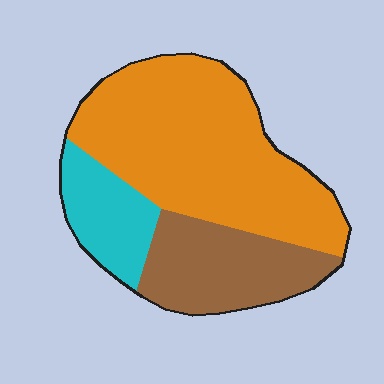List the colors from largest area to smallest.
From largest to smallest: orange, brown, cyan.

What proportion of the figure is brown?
Brown covers roughly 25% of the figure.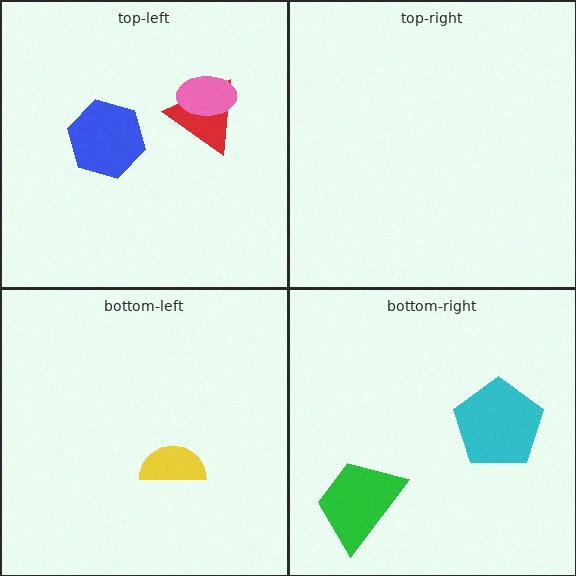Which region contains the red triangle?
The top-left region.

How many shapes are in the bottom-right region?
2.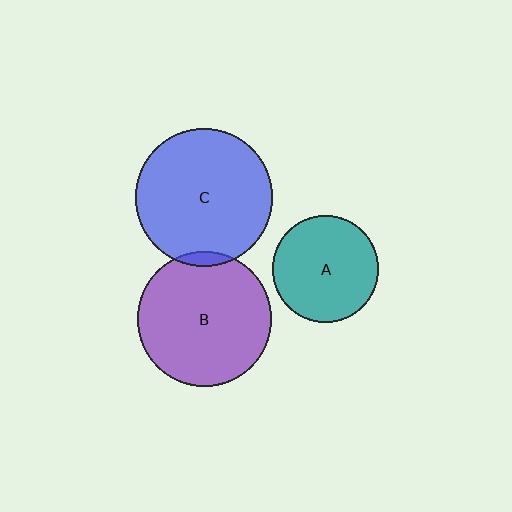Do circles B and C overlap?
Yes.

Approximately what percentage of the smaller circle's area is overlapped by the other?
Approximately 5%.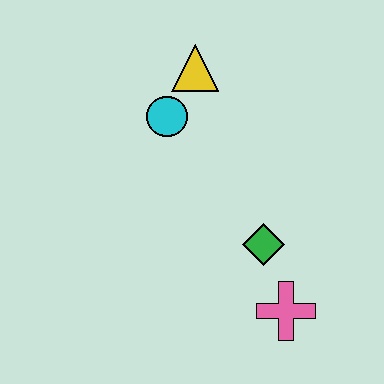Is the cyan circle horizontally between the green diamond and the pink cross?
No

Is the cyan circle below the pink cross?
No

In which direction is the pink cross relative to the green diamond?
The pink cross is below the green diamond.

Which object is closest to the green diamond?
The pink cross is closest to the green diamond.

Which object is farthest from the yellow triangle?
The pink cross is farthest from the yellow triangle.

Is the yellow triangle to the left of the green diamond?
Yes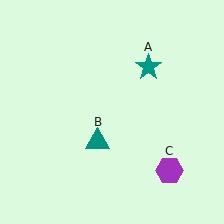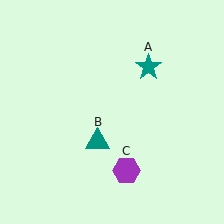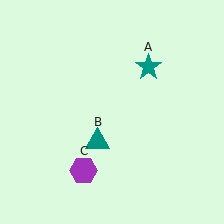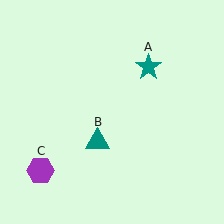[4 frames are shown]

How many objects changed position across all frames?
1 object changed position: purple hexagon (object C).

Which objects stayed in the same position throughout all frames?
Teal star (object A) and teal triangle (object B) remained stationary.